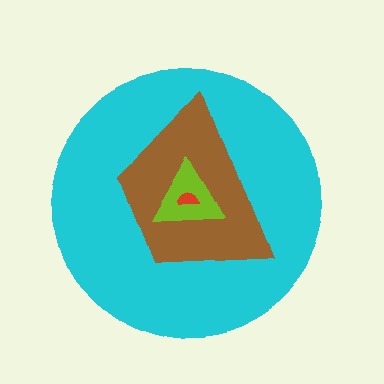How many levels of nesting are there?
4.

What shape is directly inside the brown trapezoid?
The lime triangle.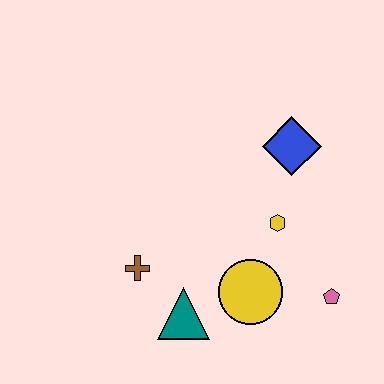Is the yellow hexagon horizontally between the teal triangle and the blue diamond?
Yes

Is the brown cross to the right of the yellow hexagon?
No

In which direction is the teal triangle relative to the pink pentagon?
The teal triangle is to the left of the pink pentagon.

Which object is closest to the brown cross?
The teal triangle is closest to the brown cross.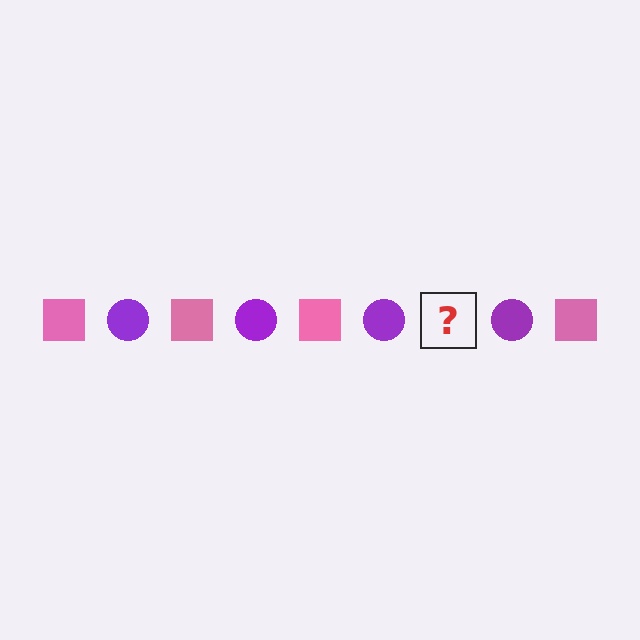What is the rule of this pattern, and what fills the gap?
The rule is that the pattern alternates between pink square and purple circle. The gap should be filled with a pink square.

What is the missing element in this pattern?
The missing element is a pink square.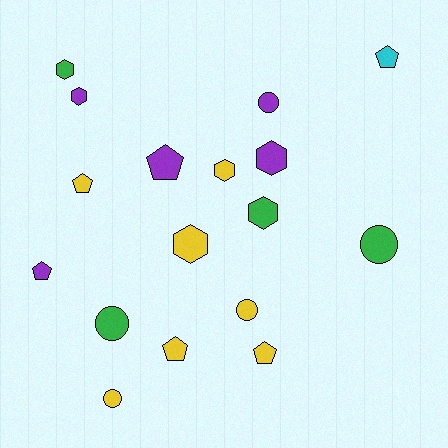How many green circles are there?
There are 2 green circles.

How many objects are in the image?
There are 17 objects.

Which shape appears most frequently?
Pentagon, with 6 objects.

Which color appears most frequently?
Yellow, with 7 objects.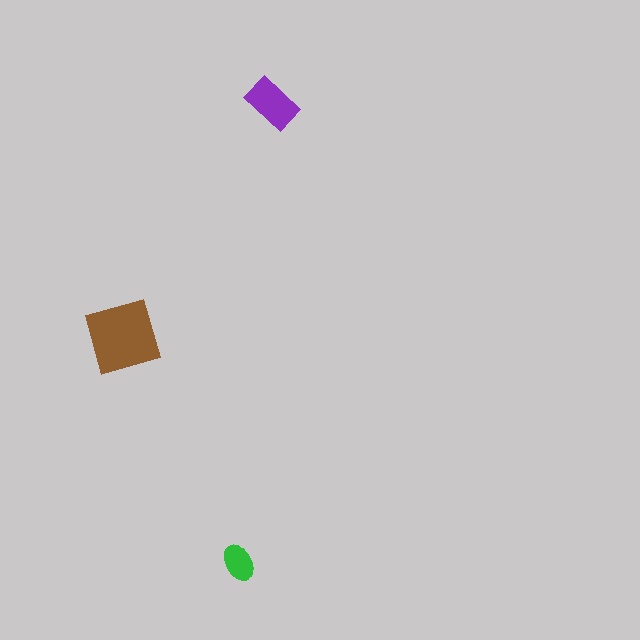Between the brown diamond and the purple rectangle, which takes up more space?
The brown diamond.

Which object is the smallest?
The green ellipse.